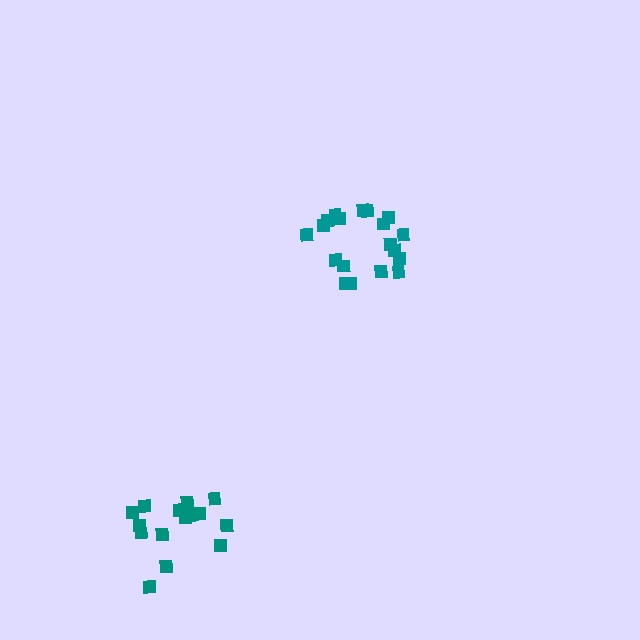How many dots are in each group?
Group 1: 19 dots, Group 2: 16 dots (35 total).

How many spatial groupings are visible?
There are 2 spatial groupings.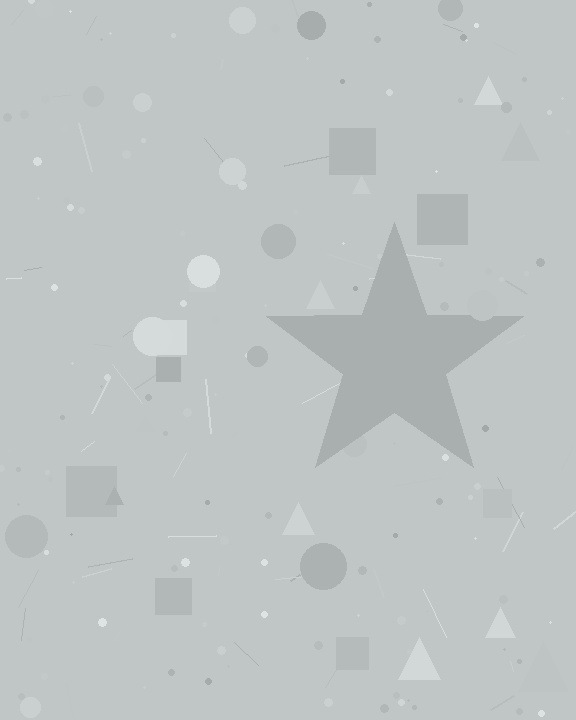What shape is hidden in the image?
A star is hidden in the image.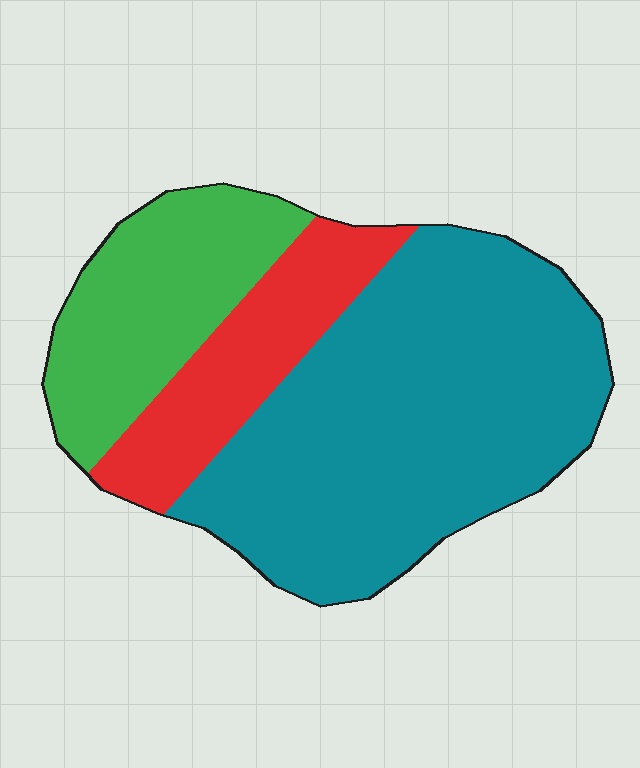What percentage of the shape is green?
Green covers about 25% of the shape.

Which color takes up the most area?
Teal, at roughly 60%.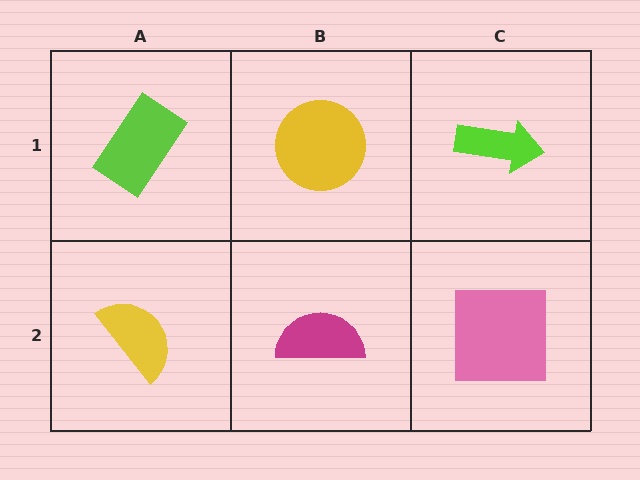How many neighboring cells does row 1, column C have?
2.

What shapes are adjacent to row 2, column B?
A yellow circle (row 1, column B), a yellow semicircle (row 2, column A), a pink square (row 2, column C).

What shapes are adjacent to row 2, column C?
A lime arrow (row 1, column C), a magenta semicircle (row 2, column B).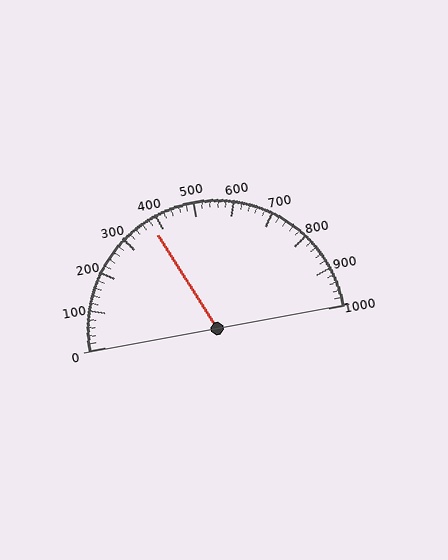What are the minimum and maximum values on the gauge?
The gauge ranges from 0 to 1000.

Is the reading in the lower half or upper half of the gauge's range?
The reading is in the lower half of the range (0 to 1000).